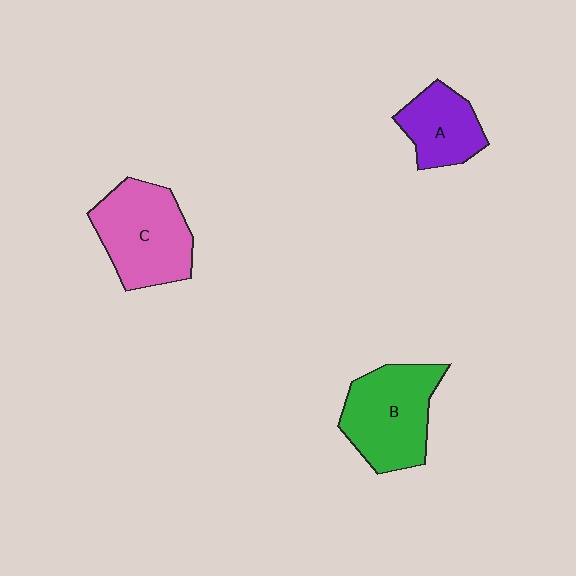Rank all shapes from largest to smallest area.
From largest to smallest: C (pink), B (green), A (purple).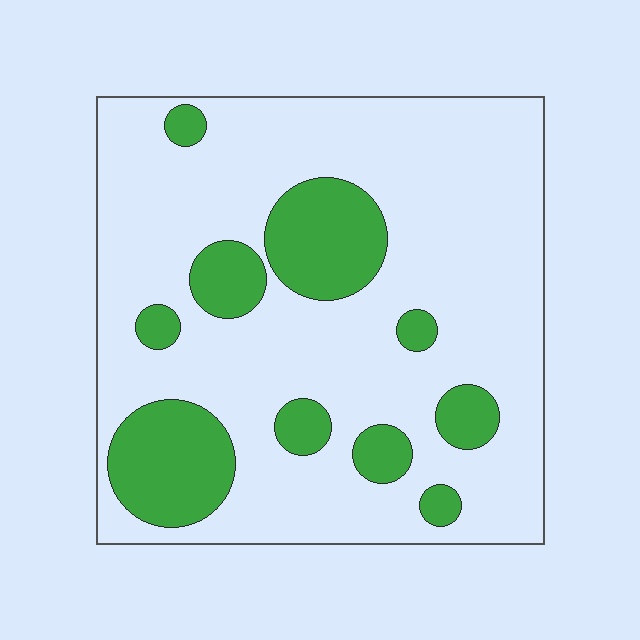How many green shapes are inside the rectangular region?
10.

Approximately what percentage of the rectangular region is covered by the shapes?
Approximately 20%.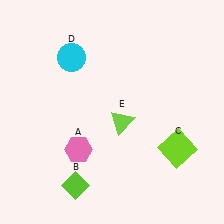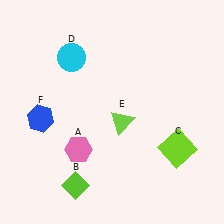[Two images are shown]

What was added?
A blue hexagon (F) was added in Image 2.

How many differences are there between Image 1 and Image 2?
There is 1 difference between the two images.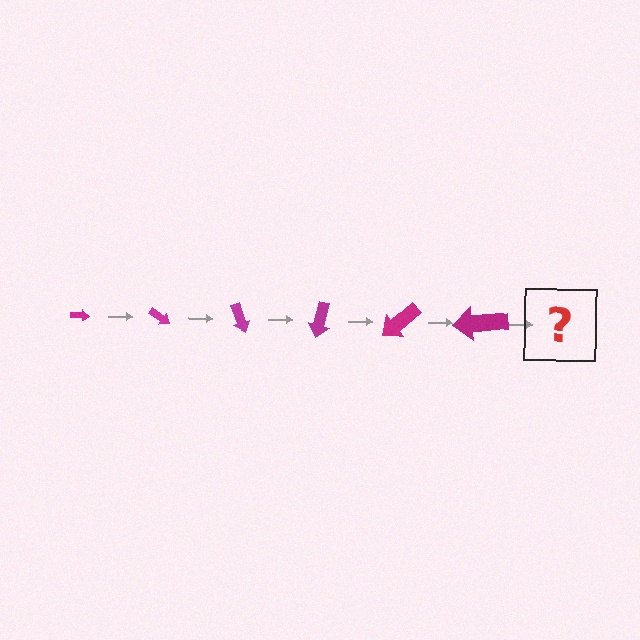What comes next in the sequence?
The next element should be an arrow, larger than the previous one and rotated 210 degrees from the start.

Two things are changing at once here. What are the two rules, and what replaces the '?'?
The two rules are that the arrow grows larger each step and it rotates 35 degrees each step. The '?' should be an arrow, larger than the previous one and rotated 210 degrees from the start.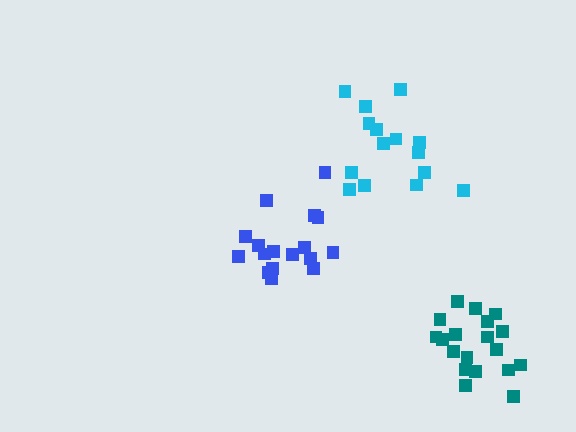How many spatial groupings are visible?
There are 3 spatial groupings.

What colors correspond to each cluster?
The clusters are colored: cyan, blue, teal.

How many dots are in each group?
Group 1: 15 dots, Group 2: 17 dots, Group 3: 19 dots (51 total).